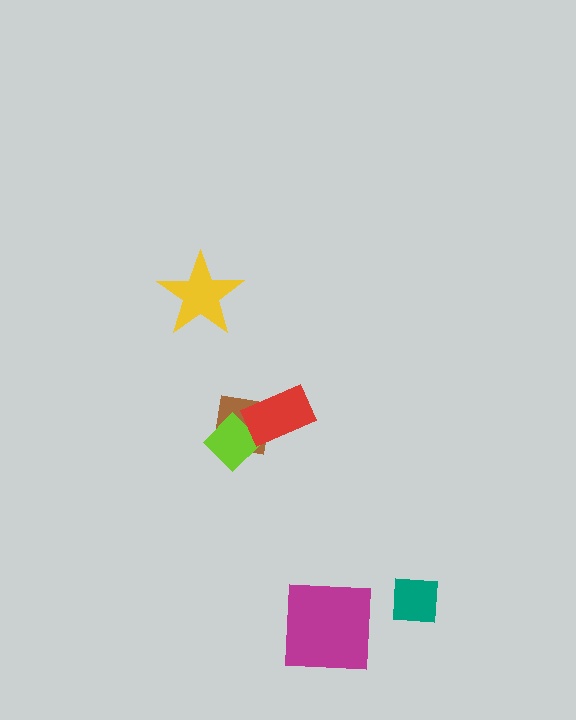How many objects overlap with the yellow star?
0 objects overlap with the yellow star.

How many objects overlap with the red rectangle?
2 objects overlap with the red rectangle.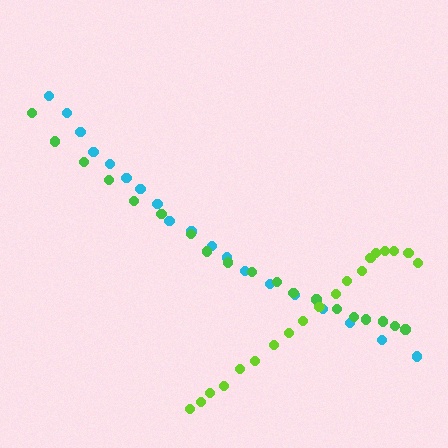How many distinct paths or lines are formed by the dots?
There are 3 distinct paths.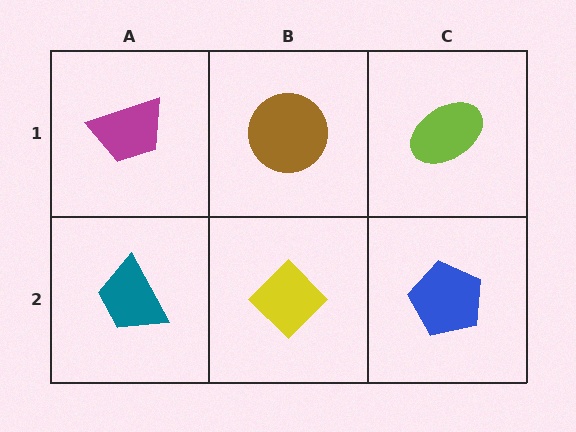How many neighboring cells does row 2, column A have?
2.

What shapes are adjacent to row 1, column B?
A yellow diamond (row 2, column B), a magenta trapezoid (row 1, column A), a lime ellipse (row 1, column C).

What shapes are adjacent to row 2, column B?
A brown circle (row 1, column B), a teal trapezoid (row 2, column A), a blue pentagon (row 2, column C).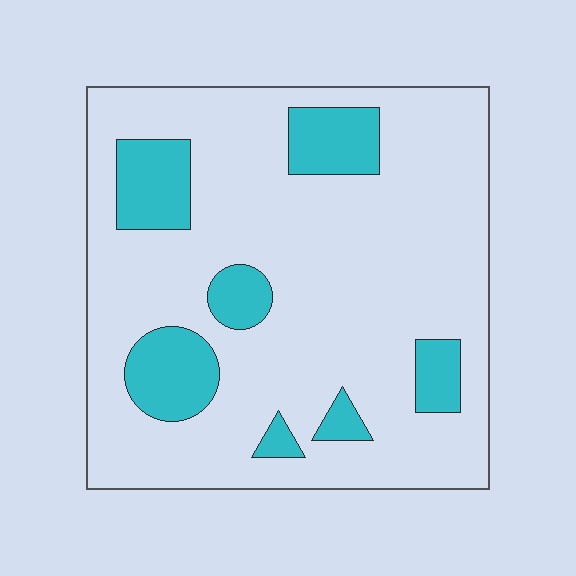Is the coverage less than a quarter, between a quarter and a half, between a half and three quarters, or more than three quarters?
Less than a quarter.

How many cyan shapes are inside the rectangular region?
7.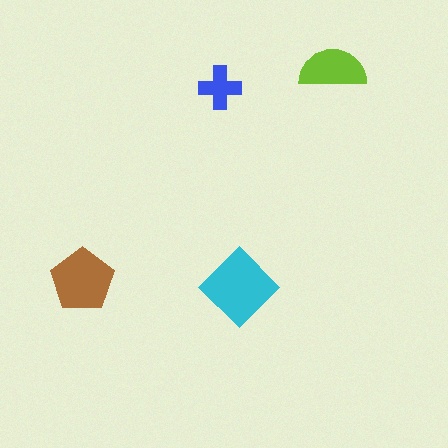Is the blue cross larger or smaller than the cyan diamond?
Smaller.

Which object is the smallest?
The blue cross.